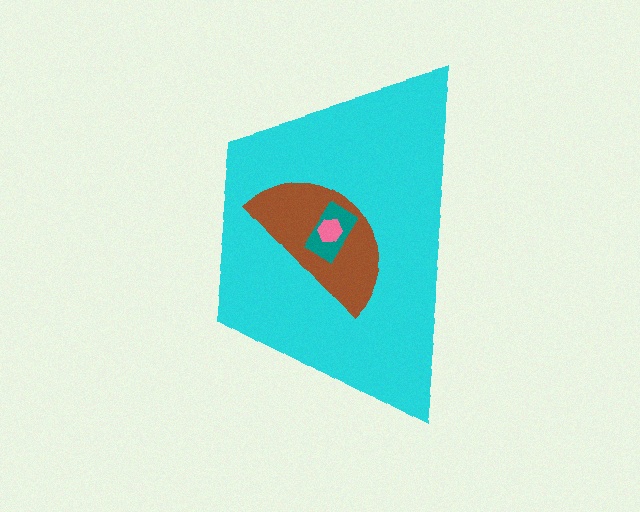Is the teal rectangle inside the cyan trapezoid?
Yes.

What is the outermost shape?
The cyan trapezoid.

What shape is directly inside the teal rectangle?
The pink hexagon.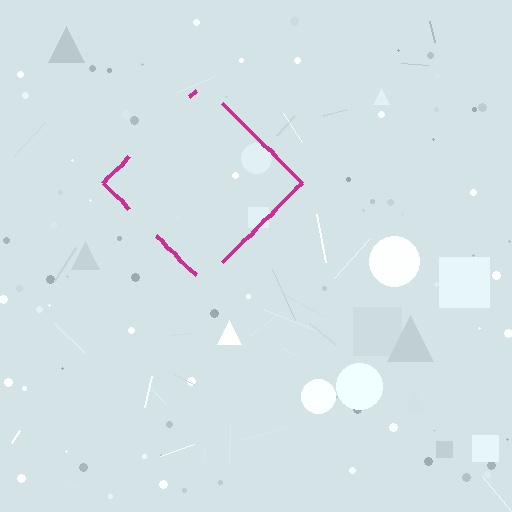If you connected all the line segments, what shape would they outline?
They would outline a diamond.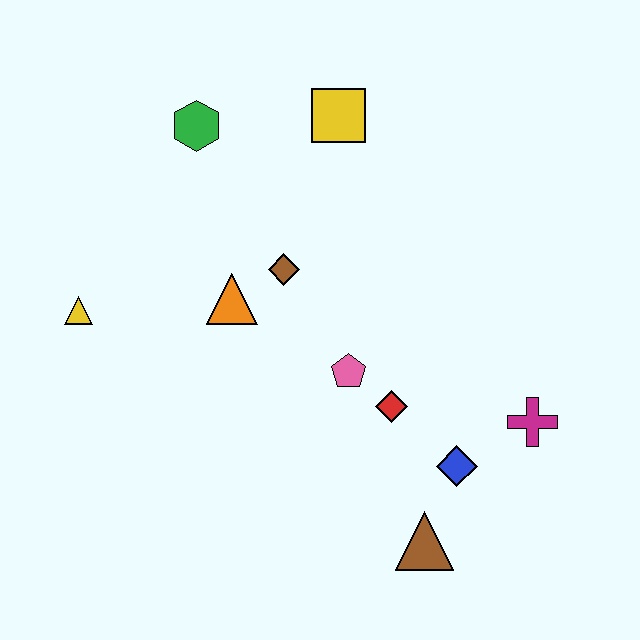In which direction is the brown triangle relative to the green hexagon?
The brown triangle is below the green hexagon.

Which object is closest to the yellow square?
The green hexagon is closest to the yellow square.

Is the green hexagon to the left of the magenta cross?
Yes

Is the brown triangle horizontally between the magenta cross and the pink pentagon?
Yes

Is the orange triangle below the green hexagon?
Yes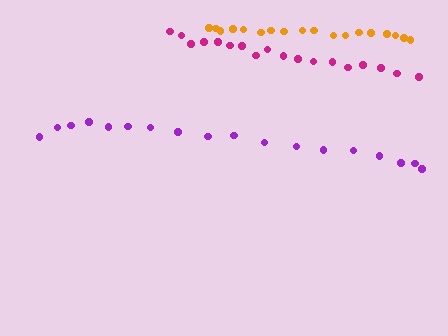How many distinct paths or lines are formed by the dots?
There are 3 distinct paths.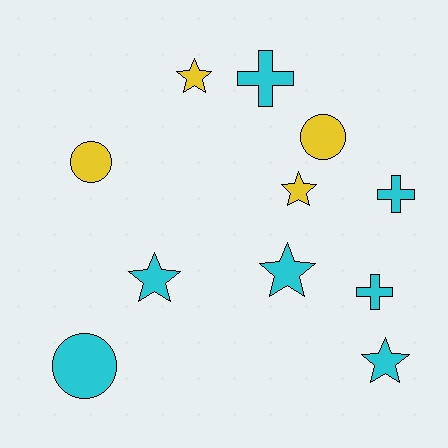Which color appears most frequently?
Cyan, with 7 objects.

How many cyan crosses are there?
There are 3 cyan crosses.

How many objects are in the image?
There are 11 objects.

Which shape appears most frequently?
Star, with 5 objects.